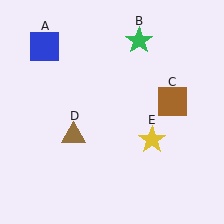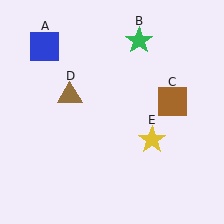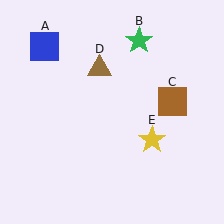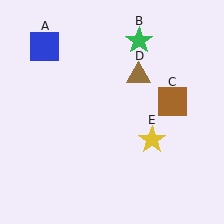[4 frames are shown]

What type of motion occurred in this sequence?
The brown triangle (object D) rotated clockwise around the center of the scene.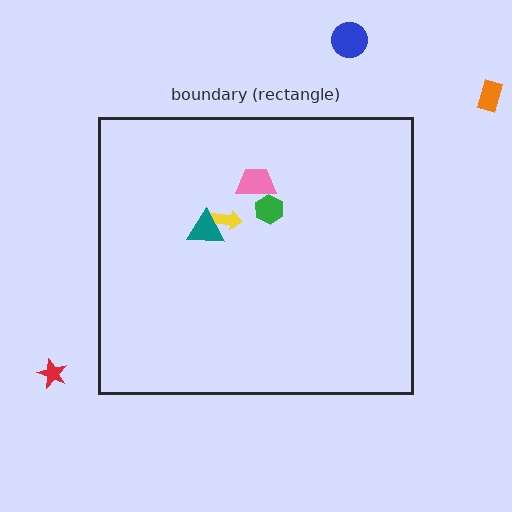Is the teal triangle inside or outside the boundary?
Inside.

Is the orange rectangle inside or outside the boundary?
Outside.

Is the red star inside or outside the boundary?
Outside.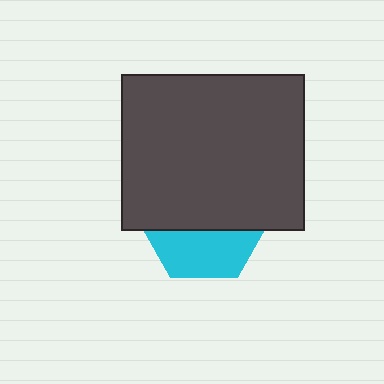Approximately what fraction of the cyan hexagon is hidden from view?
Roughly 63% of the cyan hexagon is hidden behind the dark gray rectangle.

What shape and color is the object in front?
The object in front is a dark gray rectangle.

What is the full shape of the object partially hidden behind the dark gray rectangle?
The partially hidden object is a cyan hexagon.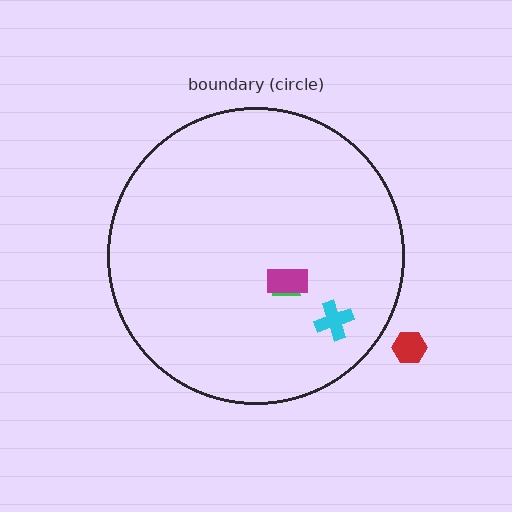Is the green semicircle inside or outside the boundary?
Inside.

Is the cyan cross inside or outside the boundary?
Inside.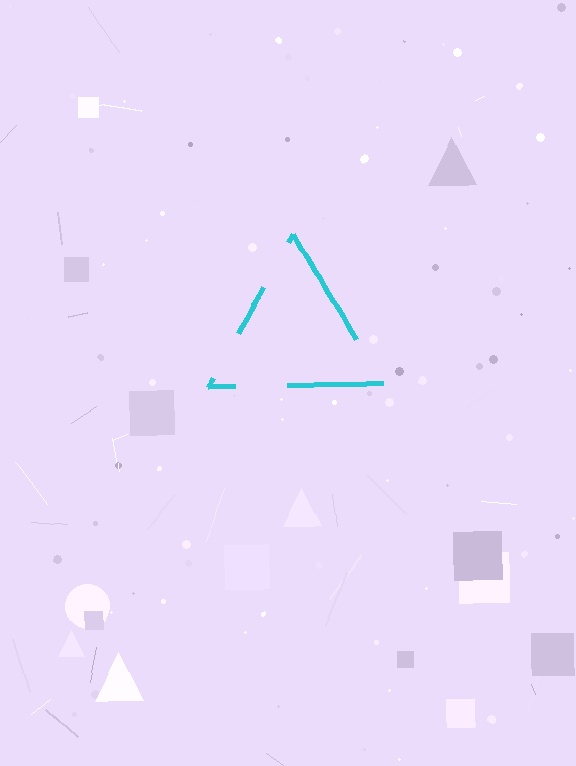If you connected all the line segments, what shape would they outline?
They would outline a triangle.